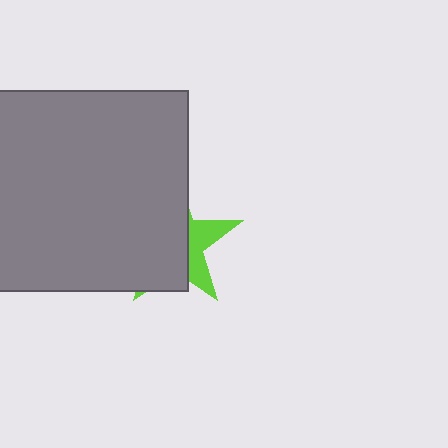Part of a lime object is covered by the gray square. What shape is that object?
It is a star.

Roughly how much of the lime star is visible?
A small part of it is visible (roughly 31%).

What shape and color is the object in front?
The object in front is a gray square.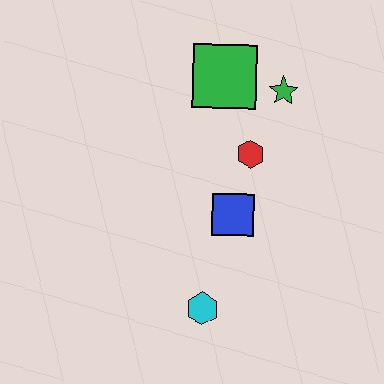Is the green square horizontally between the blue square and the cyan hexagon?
Yes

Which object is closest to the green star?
The green square is closest to the green star.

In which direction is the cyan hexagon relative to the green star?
The cyan hexagon is below the green star.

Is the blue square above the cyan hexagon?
Yes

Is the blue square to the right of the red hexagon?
No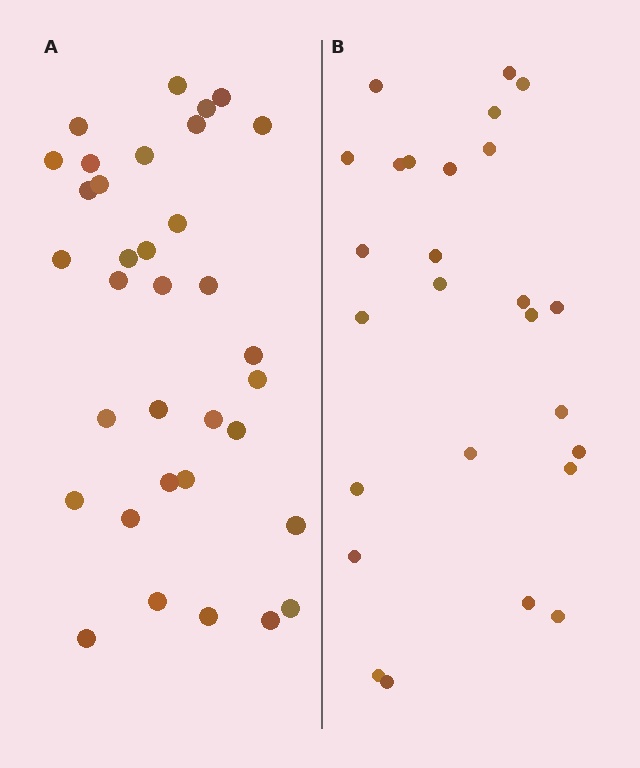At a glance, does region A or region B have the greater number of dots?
Region A (the left region) has more dots.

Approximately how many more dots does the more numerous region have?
Region A has roughly 8 or so more dots than region B.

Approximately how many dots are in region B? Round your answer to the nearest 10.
About 30 dots. (The exact count is 26, which rounds to 30.)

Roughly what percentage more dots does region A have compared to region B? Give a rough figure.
About 30% more.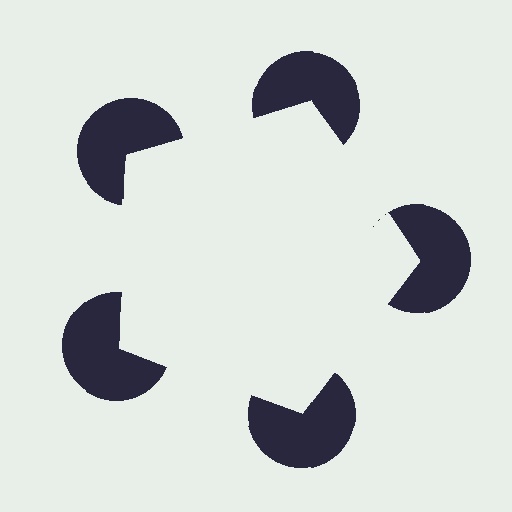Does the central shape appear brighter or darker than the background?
It typically appears slightly brighter than the background, even though no actual brightness change is drawn.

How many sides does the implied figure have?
5 sides.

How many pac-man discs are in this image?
There are 5 — one at each vertex of the illusory pentagon.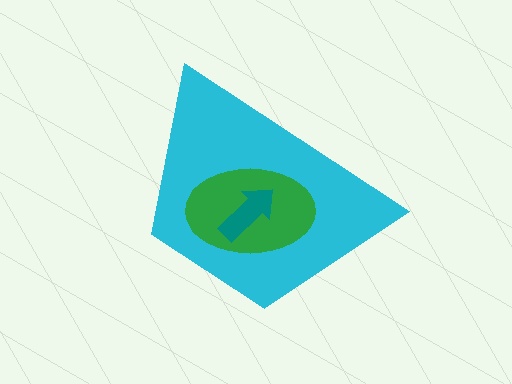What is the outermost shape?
The cyan trapezoid.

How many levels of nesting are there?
3.